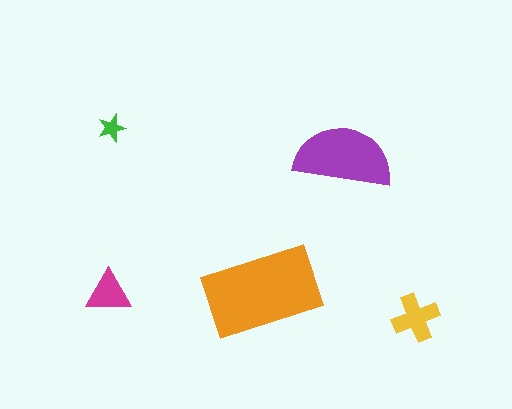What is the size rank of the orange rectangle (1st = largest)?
1st.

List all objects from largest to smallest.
The orange rectangle, the purple semicircle, the yellow cross, the magenta triangle, the green star.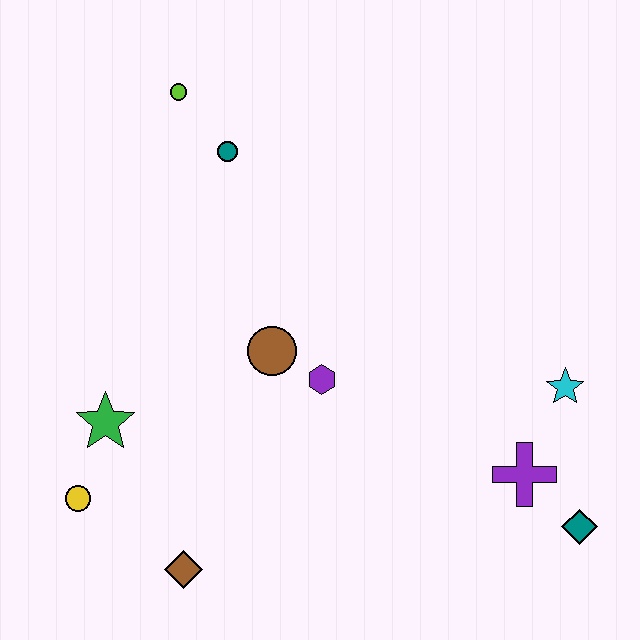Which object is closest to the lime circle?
The teal circle is closest to the lime circle.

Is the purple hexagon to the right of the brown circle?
Yes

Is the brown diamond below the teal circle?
Yes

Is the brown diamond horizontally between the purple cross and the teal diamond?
No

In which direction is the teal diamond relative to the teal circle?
The teal diamond is below the teal circle.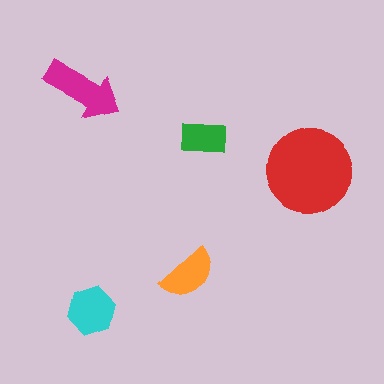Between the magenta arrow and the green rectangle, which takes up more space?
The magenta arrow.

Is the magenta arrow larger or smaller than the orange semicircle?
Larger.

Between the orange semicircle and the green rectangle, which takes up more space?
The orange semicircle.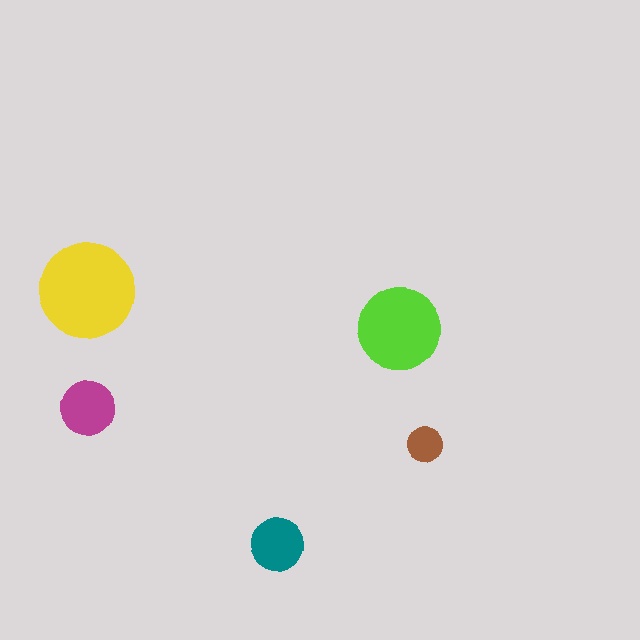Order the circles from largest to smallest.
the yellow one, the lime one, the magenta one, the teal one, the brown one.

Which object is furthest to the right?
The brown circle is rightmost.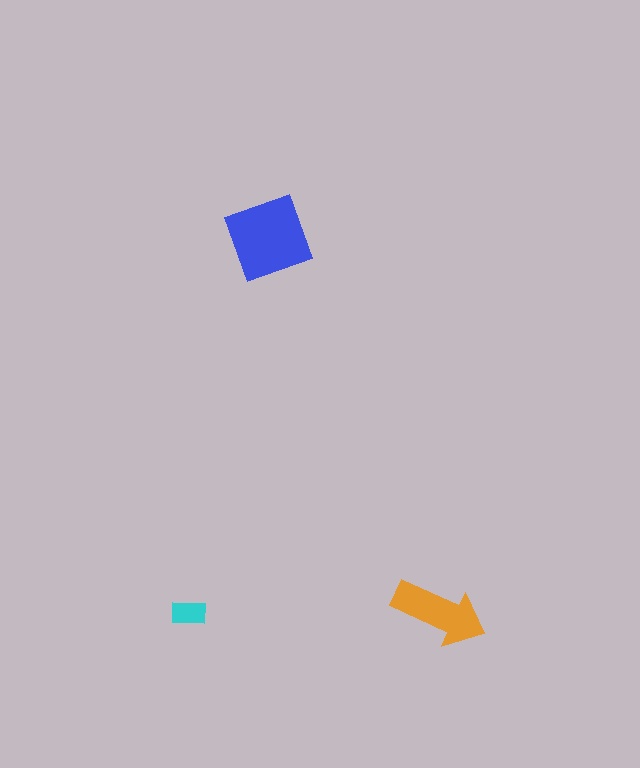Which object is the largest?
The blue diamond.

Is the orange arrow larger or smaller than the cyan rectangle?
Larger.